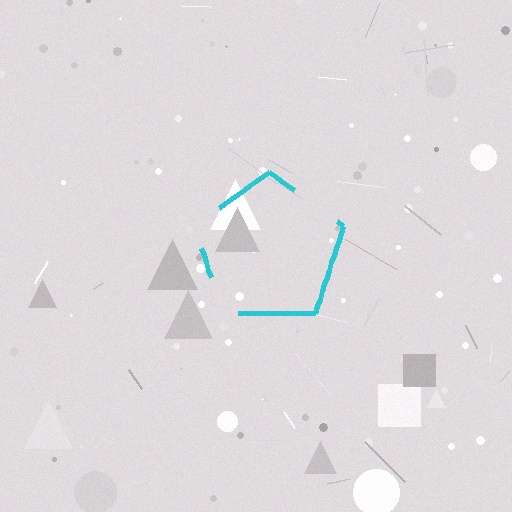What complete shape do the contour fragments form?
The contour fragments form a pentagon.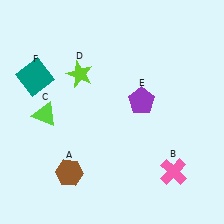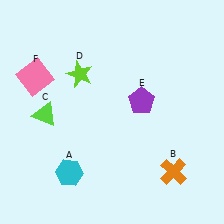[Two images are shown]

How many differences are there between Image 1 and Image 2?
There are 3 differences between the two images.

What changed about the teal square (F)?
In Image 1, F is teal. In Image 2, it changed to pink.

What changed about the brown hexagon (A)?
In Image 1, A is brown. In Image 2, it changed to cyan.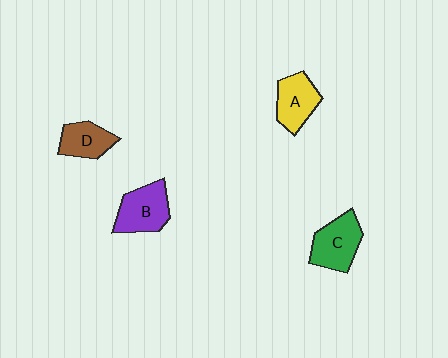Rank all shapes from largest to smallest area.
From largest to smallest: B (purple), C (green), A (yellow), D (brown).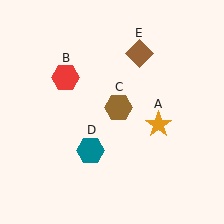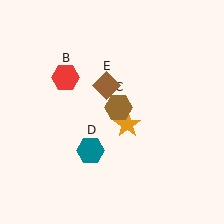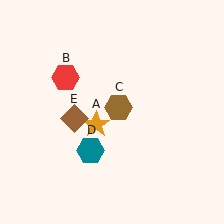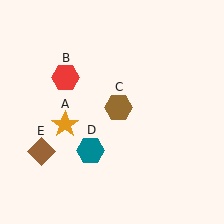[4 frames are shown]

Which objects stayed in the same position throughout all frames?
Red hexagon (object B) and brown hexagon (object C) and teal hexagon (object D) remained stationary.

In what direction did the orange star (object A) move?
The orange star (object A) moved left.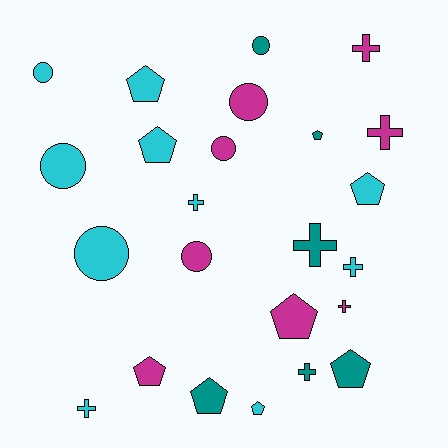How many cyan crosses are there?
There are 3 cyan crosses.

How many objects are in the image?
There are 24 objects.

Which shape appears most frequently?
Pentagon, with 9 objects.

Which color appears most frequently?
Cyan, with 10 objects.